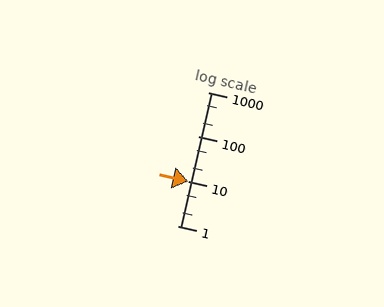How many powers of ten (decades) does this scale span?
The scale spans 3 decades, from 1 to 1000.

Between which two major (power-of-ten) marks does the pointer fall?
The pointer is between 1 and 10.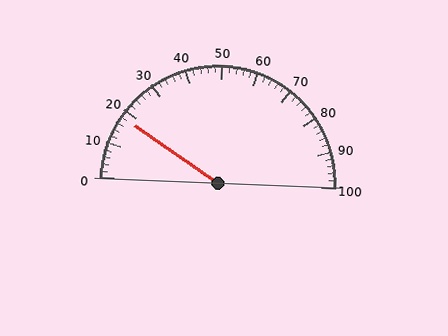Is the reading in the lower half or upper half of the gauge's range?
The reading is in the lower half of the range (0 to 100).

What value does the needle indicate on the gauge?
The needle indicates approximately 18.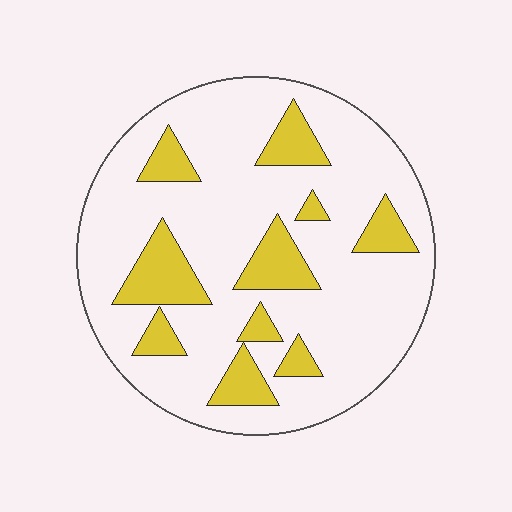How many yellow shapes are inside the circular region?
10.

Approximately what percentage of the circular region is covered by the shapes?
Approximately 20%.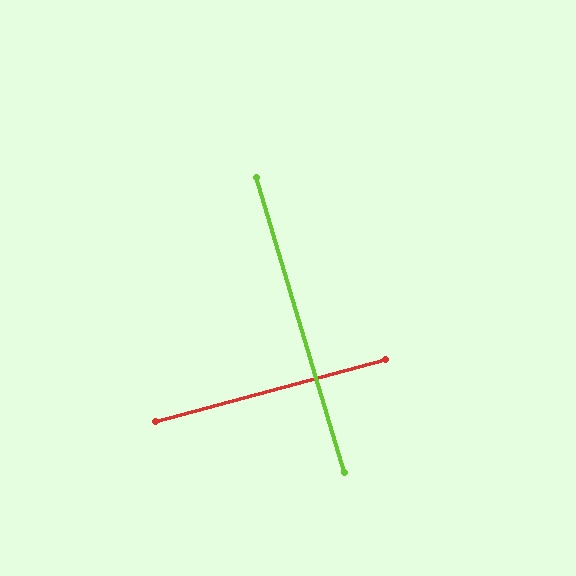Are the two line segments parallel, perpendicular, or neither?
Perpendicular — they meet at approximately 88°.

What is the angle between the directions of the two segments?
Approximately 88 degrees.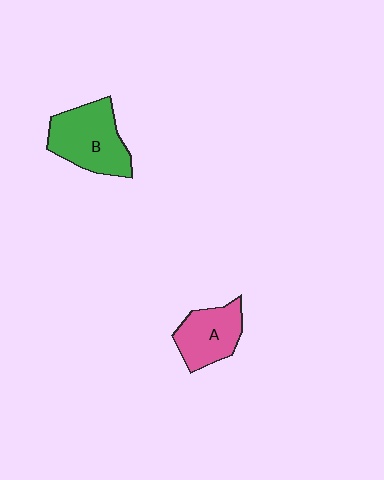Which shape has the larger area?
Shape B (green).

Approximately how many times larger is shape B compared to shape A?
Approximately 1.3 times.